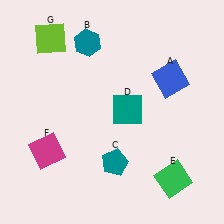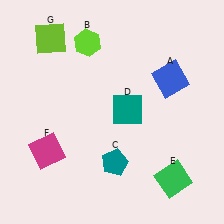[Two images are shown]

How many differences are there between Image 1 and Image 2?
There is 1 difference between the two images.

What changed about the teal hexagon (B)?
In Image 1, B is teal. In Image 2, it changed to lime.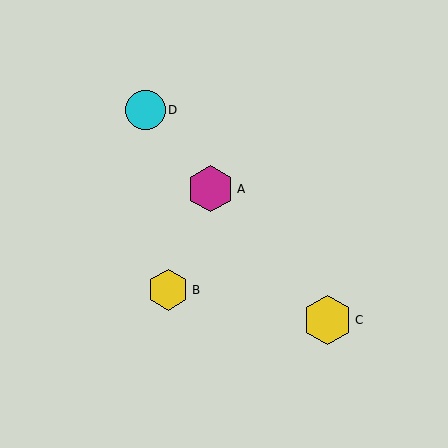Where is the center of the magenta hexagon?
The center of the magenta hexagon is at (210, 189).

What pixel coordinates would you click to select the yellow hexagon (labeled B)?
Click at (168, 290) to select the yellow hexagon B.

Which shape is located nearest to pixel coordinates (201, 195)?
The magenta hexagon (labeled A) at (210, 189) is nearest to that location.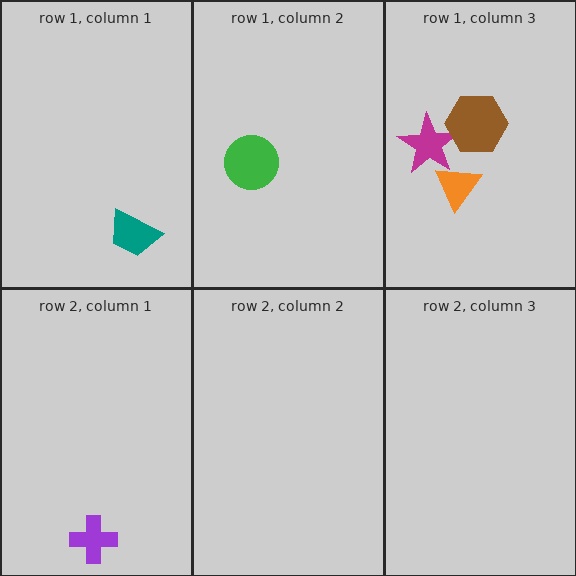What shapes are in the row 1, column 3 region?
The magenta star, the orange triangle, the brown hexagon.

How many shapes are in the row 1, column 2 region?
1.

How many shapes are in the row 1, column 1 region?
1.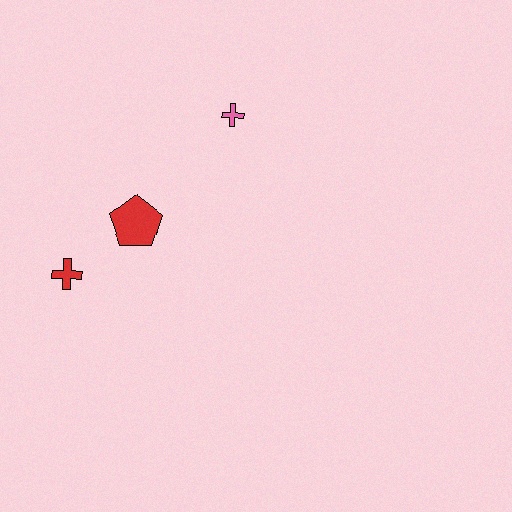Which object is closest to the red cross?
The red pentagon is closest to the red cross.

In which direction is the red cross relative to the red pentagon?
The red cross is to the left of the red pentagon.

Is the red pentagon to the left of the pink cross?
Yes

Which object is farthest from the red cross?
The pink cross is farthest from the red cross.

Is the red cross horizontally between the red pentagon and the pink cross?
No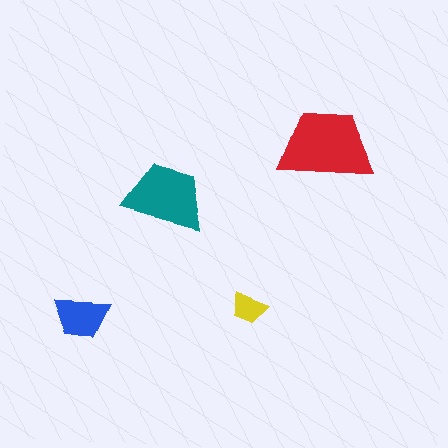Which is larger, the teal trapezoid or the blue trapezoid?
The teal one.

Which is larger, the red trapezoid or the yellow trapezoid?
The red one.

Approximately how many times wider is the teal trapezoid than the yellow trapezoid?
About 2.5 times wider.